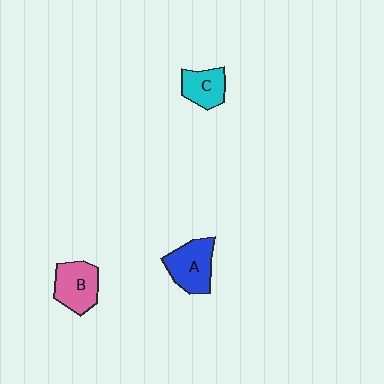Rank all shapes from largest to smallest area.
From largest to smallest: A (blue), B (pink), C (cyan).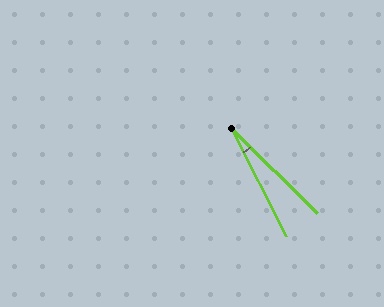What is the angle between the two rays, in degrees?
Approximately 18 degrees.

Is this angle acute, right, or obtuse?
It is acute.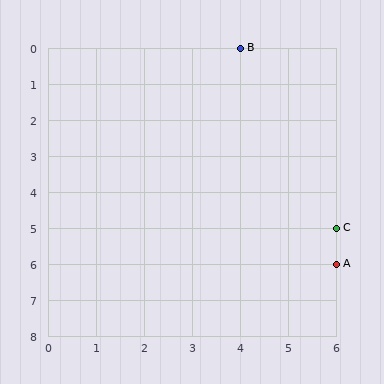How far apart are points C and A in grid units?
Points C and A are 1 row apart.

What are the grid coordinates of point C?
Point C is at grid coordinates (6, 5).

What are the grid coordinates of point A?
Point A is at grid coordinates (6, 6).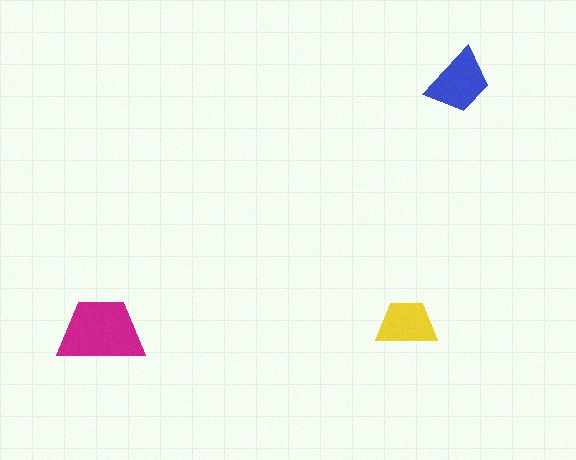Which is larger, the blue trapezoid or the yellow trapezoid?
The blue one.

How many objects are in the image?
There are 3 objects in the image.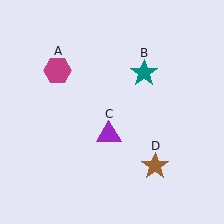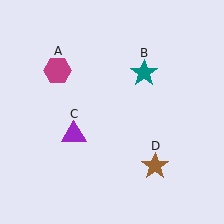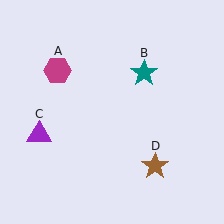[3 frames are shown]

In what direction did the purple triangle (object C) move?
The purple triangle (object C) moved left.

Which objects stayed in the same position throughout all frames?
Magenta hexagon (object A) and teal star (object B) and brown star (object D) remained stationary.